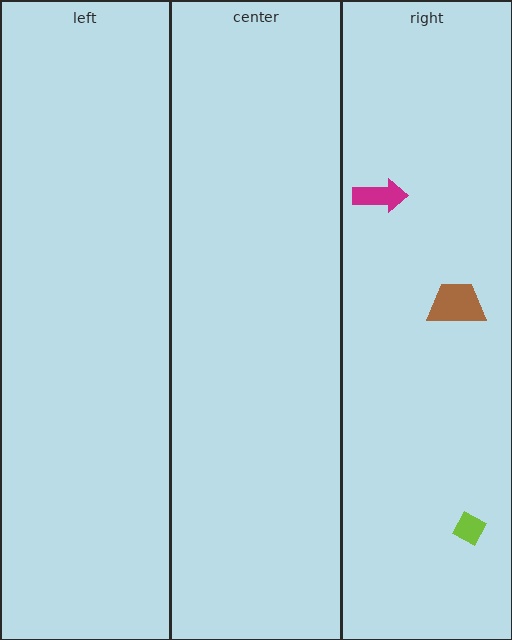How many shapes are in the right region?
3.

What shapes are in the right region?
The brown trapezoid, the lime diamond, the magenta arrow.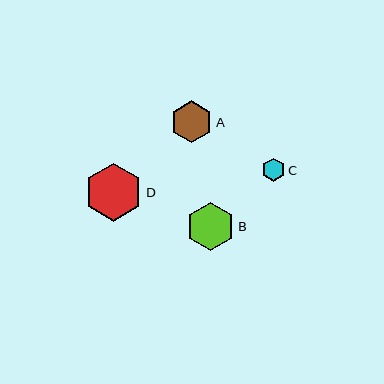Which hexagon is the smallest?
Hexagon C is the smallest with a size of approximately 24 pixels.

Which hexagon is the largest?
Hexagon D is the largest with a size of approximately 58 pixels.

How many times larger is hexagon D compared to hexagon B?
Hexagon D is approximately 1.2 times the size of hexagon B.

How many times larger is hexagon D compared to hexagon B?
Hexagon D is approximately 1.2 times the size of hexagon B.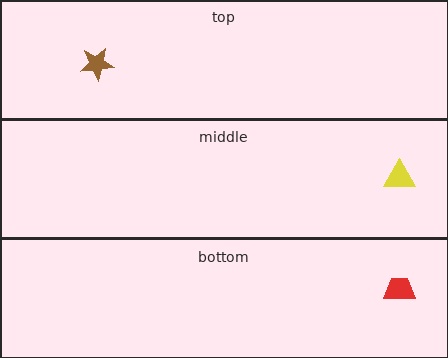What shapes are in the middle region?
The yellow triangle.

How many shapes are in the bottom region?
1.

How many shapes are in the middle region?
1.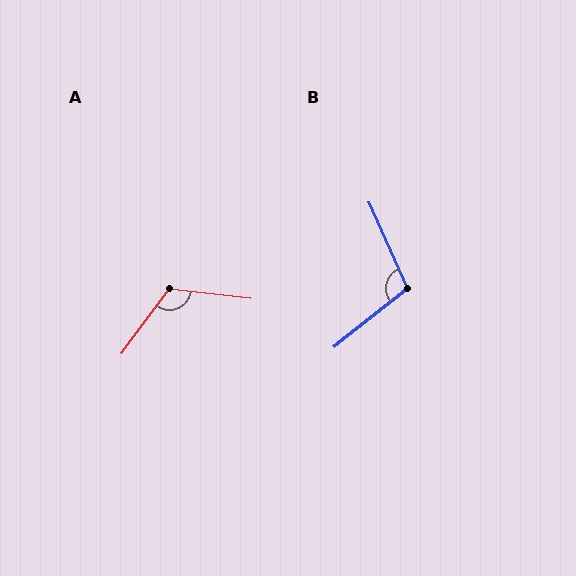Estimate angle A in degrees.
Approximately 119 degrees.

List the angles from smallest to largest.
B (105°), A (119°).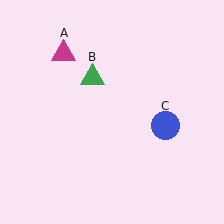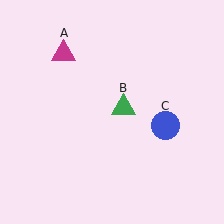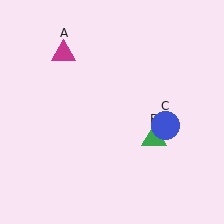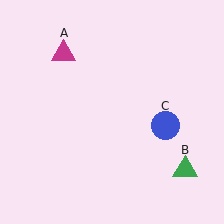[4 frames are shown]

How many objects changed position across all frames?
1 object changed position: green triangle (object B).